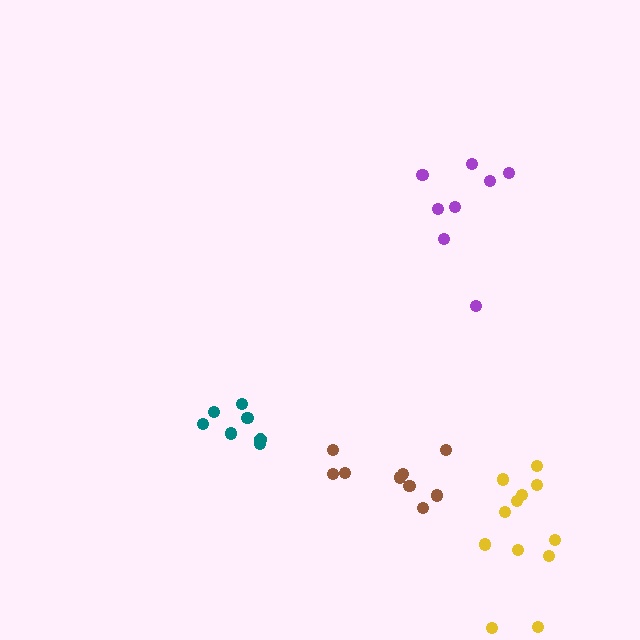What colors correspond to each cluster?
The clusters are colored: brown, teal, yellow, purple.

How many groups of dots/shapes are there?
There are 4 groups.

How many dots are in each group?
Group 1: 9 dots, Group 2: 7 dots, Group 3: 12 dots, Group 4: 8 dots (36 total).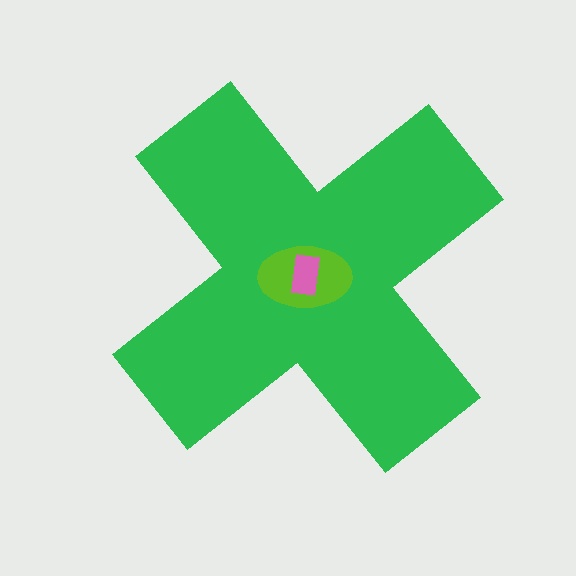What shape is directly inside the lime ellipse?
The pink rectangle.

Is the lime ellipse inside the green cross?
Yes.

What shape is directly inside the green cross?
The lime ellipse.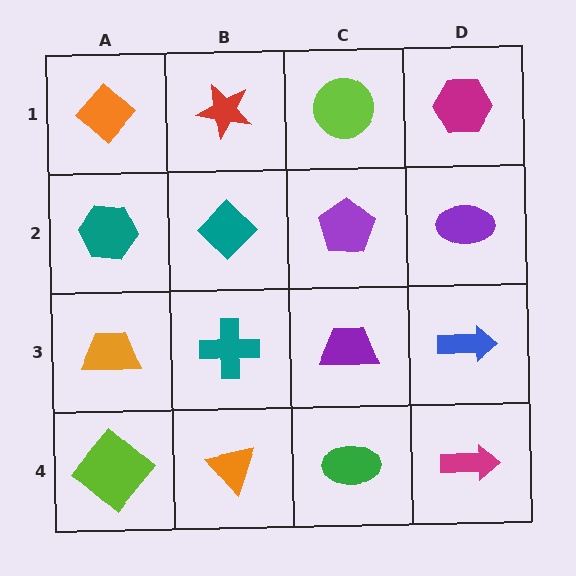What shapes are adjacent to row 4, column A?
An orange trapezoid (row 3, column A), an orange triangle (row 4, column B).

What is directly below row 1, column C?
A purple pentagon.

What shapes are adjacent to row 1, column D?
A purple ellipse (row 2, column D), a lime circle (row 1, column C).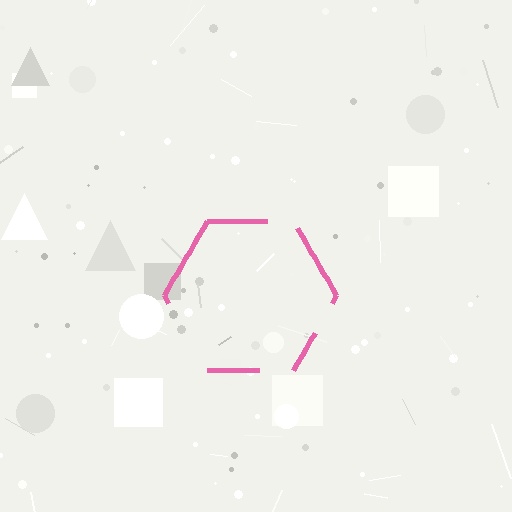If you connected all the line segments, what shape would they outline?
They would outline a hexagon.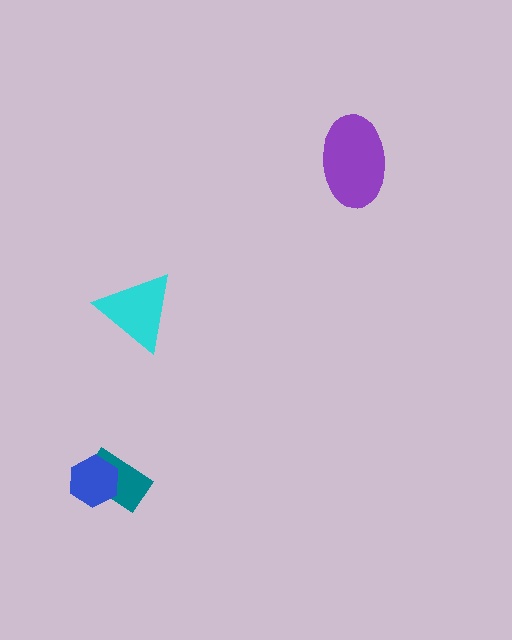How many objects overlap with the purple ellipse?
0 objects overlap with the purple ellipse.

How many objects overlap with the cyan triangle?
0 objects overlap with the cyan triangle.